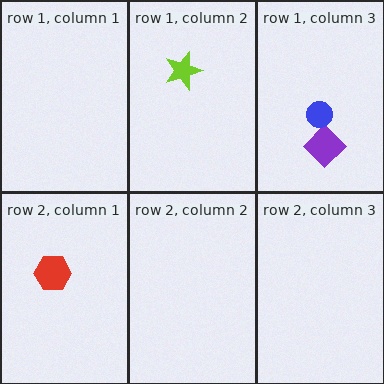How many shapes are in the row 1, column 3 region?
2.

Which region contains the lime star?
The row 1, column 2 region.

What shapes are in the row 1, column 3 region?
The purple diamond, the blue circle.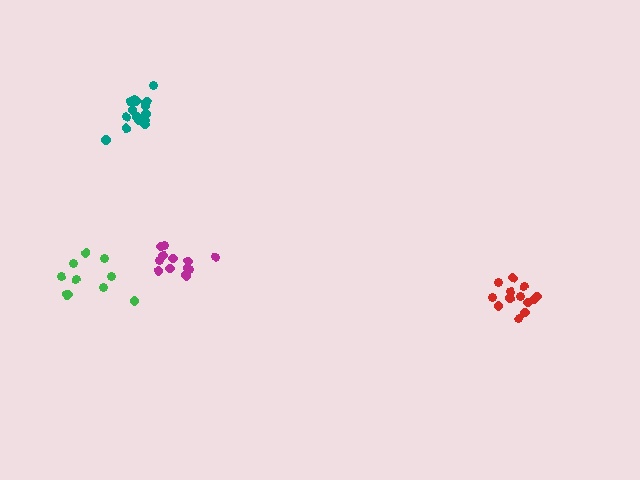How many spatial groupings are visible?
There are 4 spatial groupings.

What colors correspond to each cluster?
The clusters are colored: teal, red, magenta, green.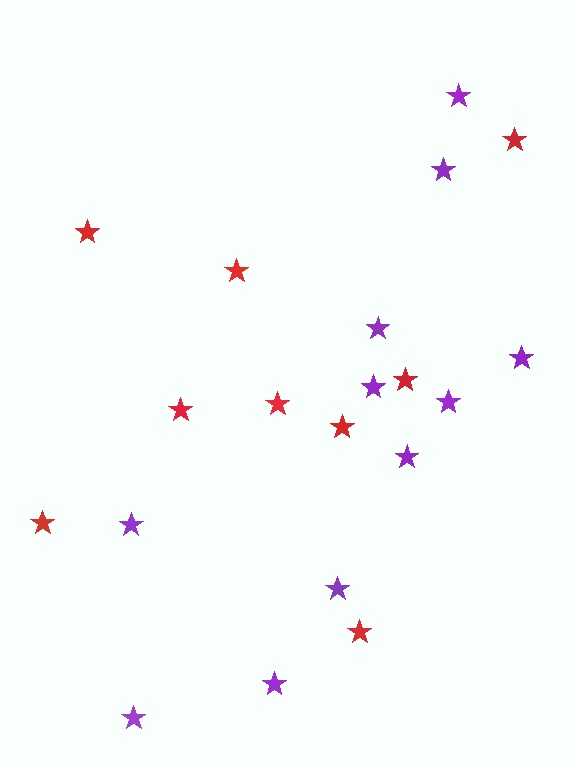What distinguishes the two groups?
There are 2 groups: one group of red stars (9) and one group of purple stars (11).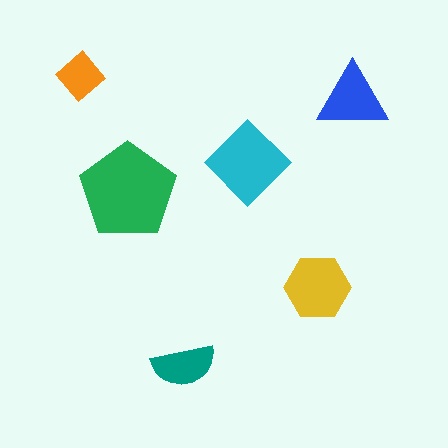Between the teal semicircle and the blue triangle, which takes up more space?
The blue triangle.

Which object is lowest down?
The teal semicircle is bottommost.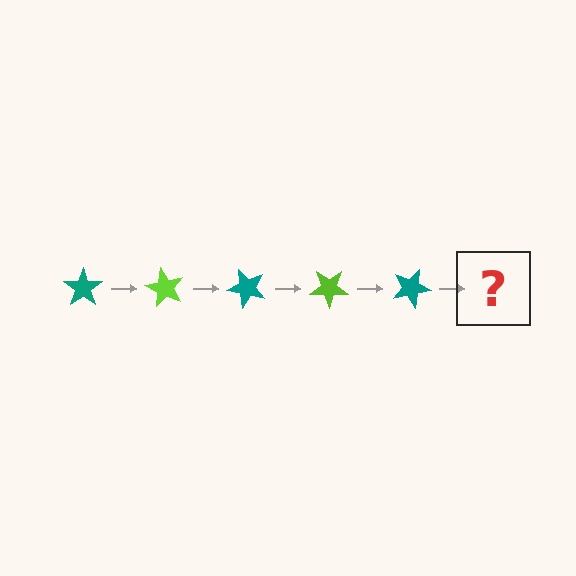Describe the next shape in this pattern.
It should be a lime star, rotated 300 degrees from the start.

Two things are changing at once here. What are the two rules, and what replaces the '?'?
The two rules are that it rotates 60 degrees each step and the color cycles through teal and lime. The '?' should be a lime star, rotated 300 degrees from the start.